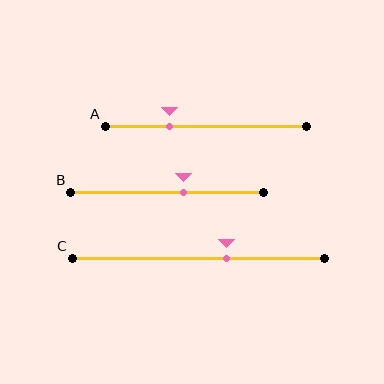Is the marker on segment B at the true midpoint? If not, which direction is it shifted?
No, the marker on segment B is shifted to the right by about 9% of the segment length.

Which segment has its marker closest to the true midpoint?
Segment B has its marker closest to the true midpoint.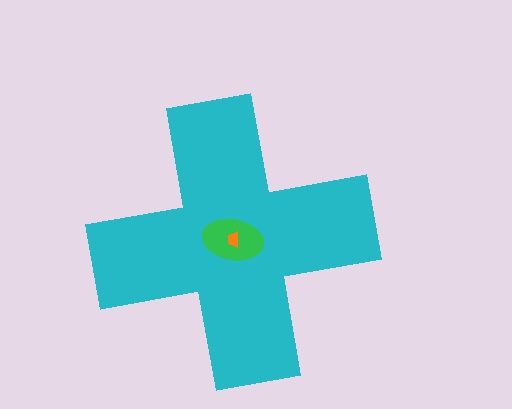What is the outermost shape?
The cyan cross.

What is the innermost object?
The orange trapezoid.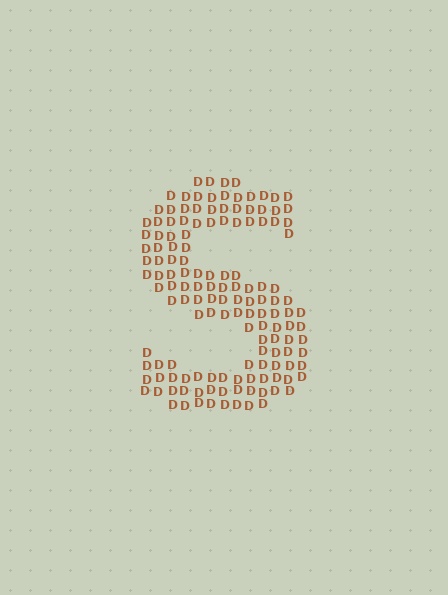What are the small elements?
The small elements are letter D's.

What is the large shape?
The large shape is the letter S.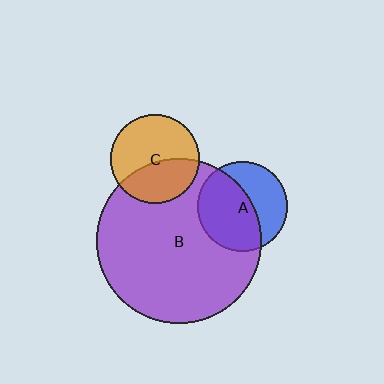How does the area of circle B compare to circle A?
Approximately 3.4 times.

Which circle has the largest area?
Circle B (purple).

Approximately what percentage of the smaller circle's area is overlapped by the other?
Approximately 40%.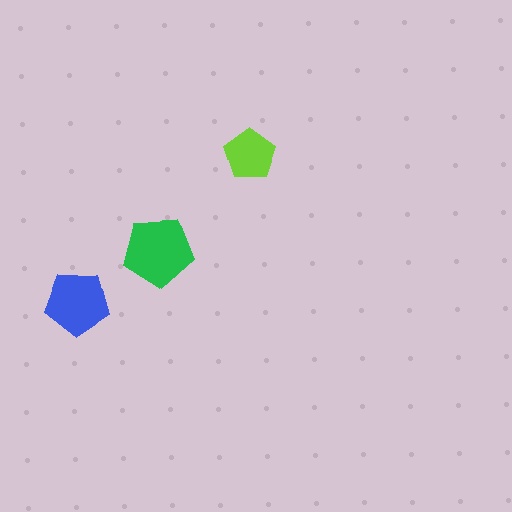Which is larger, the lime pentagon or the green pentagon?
The green one.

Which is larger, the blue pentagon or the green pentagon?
The green one.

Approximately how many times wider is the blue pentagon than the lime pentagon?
About 1.5 times wider.